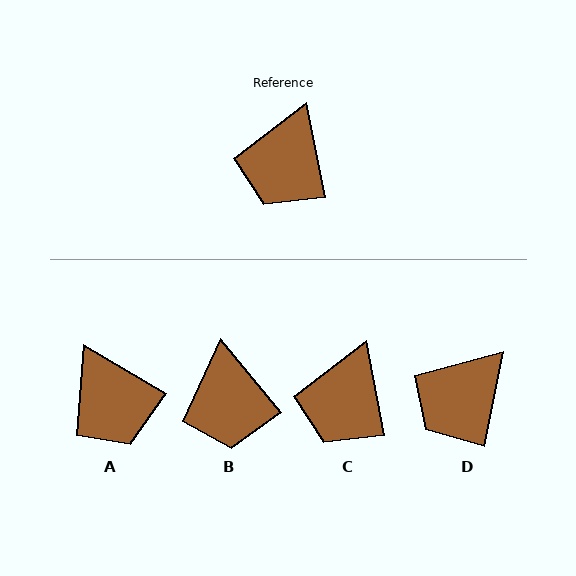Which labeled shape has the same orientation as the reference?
C.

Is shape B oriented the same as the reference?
No, it is off by about 28 degrees.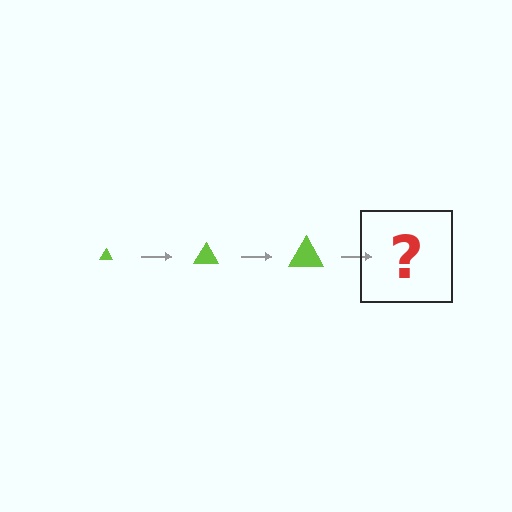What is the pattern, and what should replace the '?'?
The pattern is that the triangle gets progressively larger each step. The '?' should be a lime triangle, larger than the previous one.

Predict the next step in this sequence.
The next step is a lime triangle, larger than the previous one.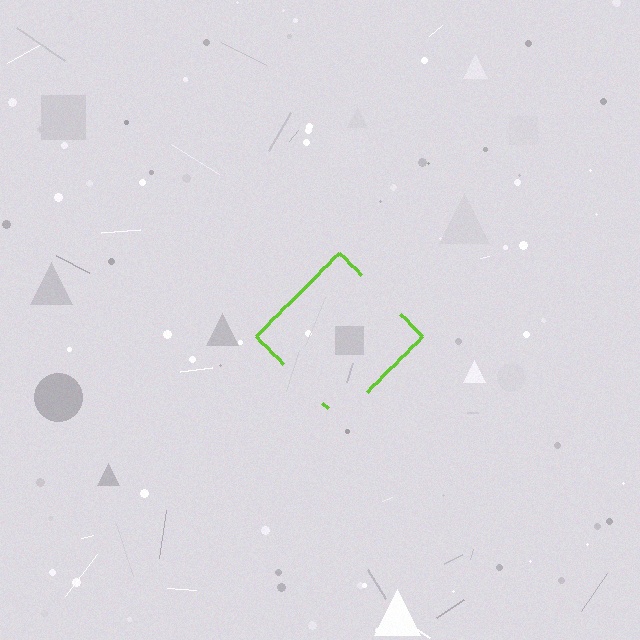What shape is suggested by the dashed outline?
The dashed outline suggests a diamond.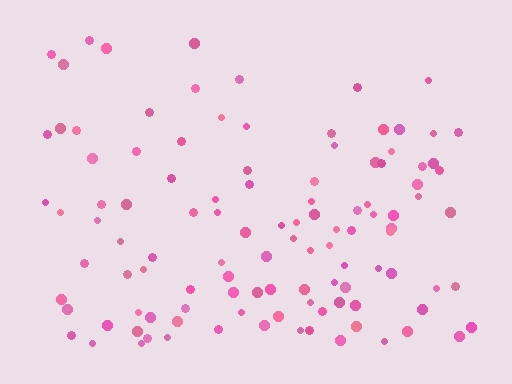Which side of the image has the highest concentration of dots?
The bottom.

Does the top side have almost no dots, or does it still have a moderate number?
Still a moderate number, just noticeably fewer than the bottom.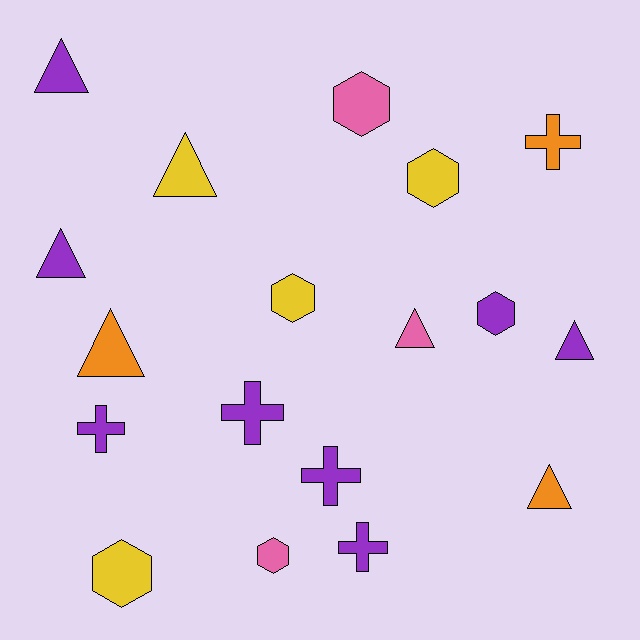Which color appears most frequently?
Purple, with 8 objects.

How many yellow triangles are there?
There is 1 yellow triangle.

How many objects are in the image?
There are 18 objects.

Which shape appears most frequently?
Triangle, with 7 objects.